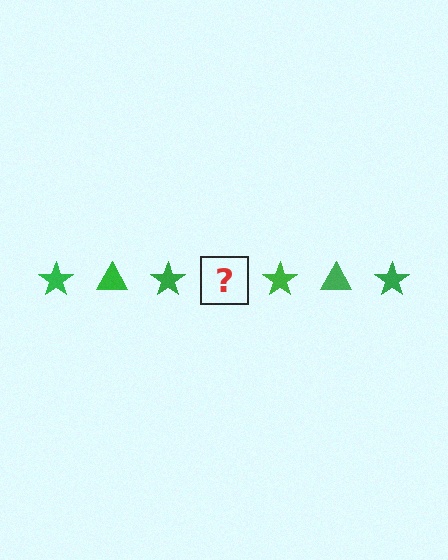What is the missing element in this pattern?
The missing element is a green triangle.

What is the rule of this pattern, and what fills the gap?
The rule is that the pattern cycles through star, triangle shapes in green. The gap should be filled with a green triangle.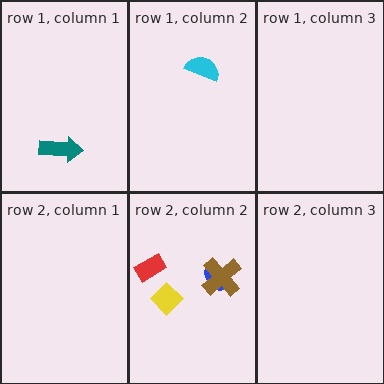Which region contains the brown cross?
The row 2, column 2 region.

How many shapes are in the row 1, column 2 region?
1.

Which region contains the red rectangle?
The row 2, column 2 region.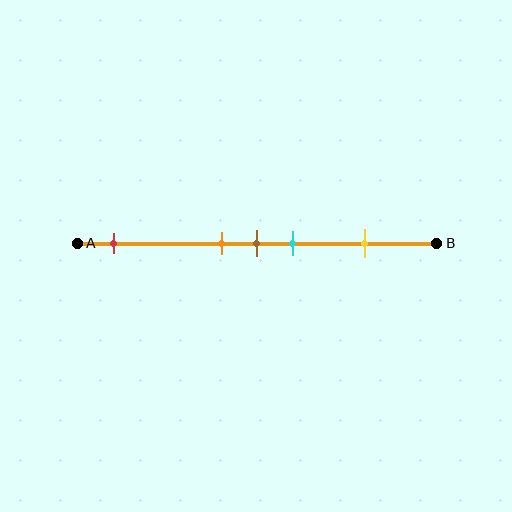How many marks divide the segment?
There are 5 marks dividing the segment.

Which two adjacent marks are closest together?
The orange and brown marks are the closest adjacent pair.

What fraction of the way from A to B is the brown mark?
The brown mark is approximately 50% (0.5) of the way from A to B.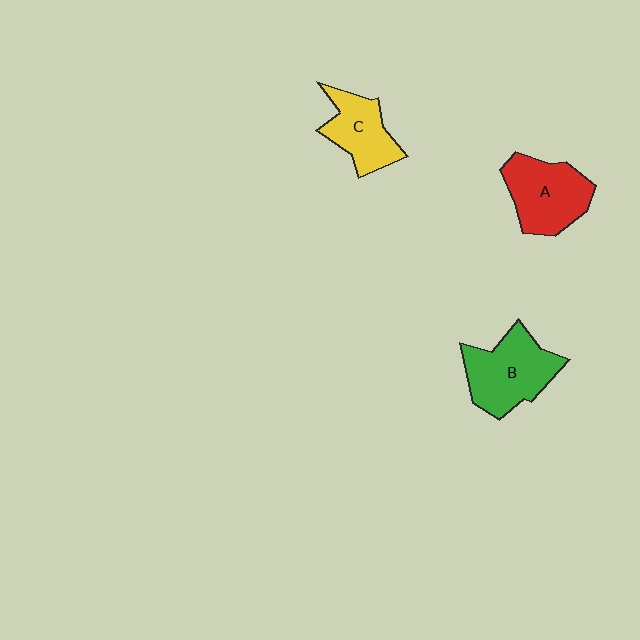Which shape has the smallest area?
Shape C (yellow).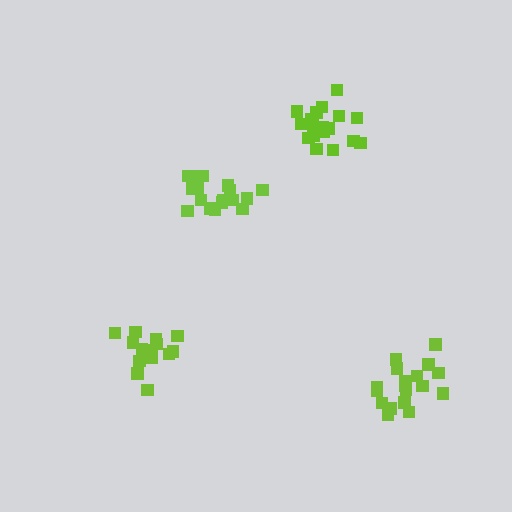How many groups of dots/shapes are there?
There are 4 groups.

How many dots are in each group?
Group 1: 17 dots, Group 2: 15 dots, Group 3: 20 dots, Group 4: 18 dots (70 total).